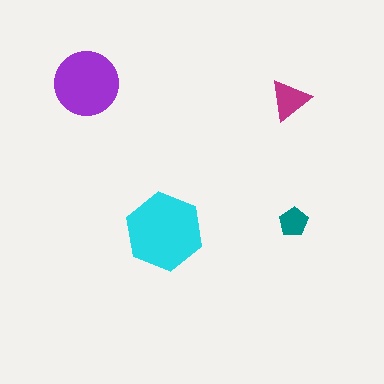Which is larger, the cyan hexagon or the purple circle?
The cyan hexagon.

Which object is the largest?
The cyan hexagon.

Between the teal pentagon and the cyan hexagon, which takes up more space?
The cyan hexagon.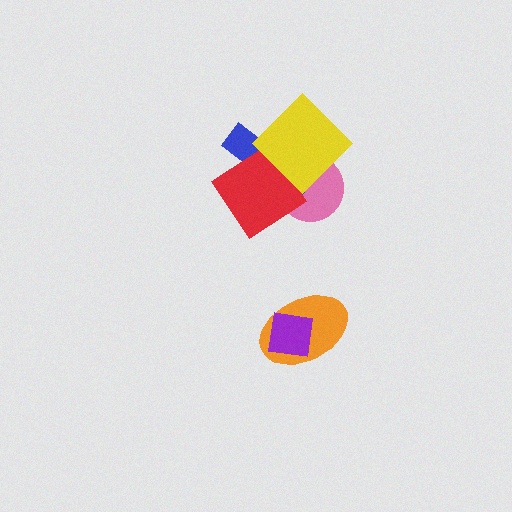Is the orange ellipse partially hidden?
Yes, it is partially covered by another shape.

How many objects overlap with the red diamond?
3 objects overlap with the red diamond.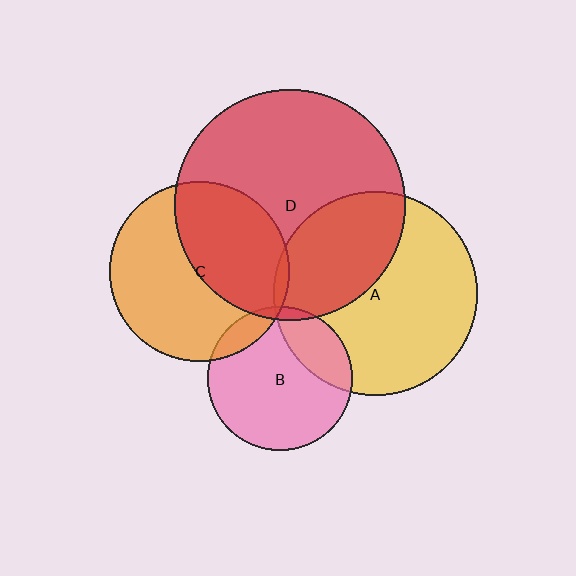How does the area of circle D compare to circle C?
Approximately 1.6 times.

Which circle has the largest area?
Circle D (red).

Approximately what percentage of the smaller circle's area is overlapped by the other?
Approximately 5%.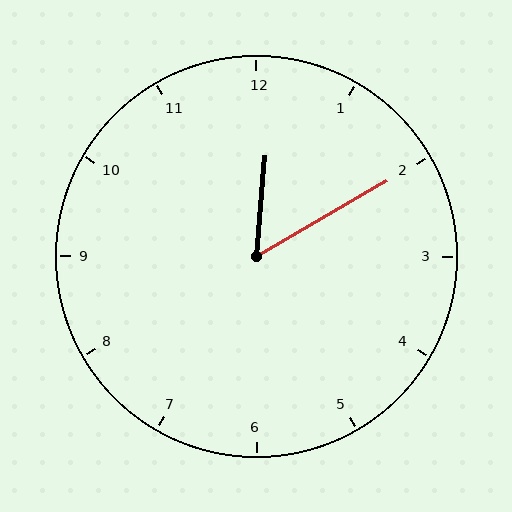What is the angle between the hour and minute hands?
Approximately 55 degrees.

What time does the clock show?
12:10.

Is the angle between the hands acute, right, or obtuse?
It is acute.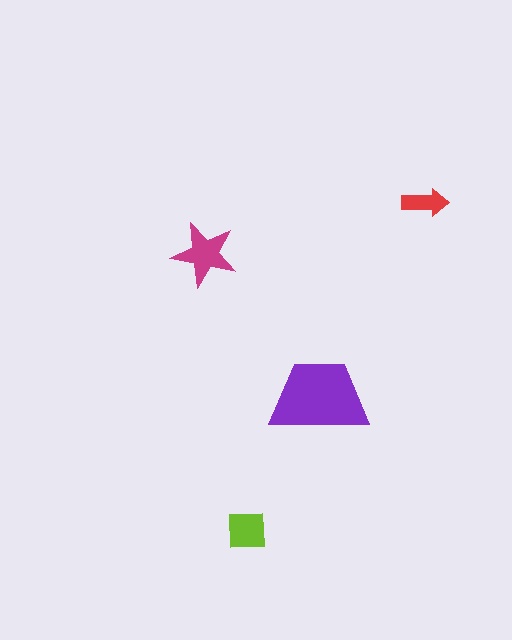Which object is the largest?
The purple trapezoid.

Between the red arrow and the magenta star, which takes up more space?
The magenta star.